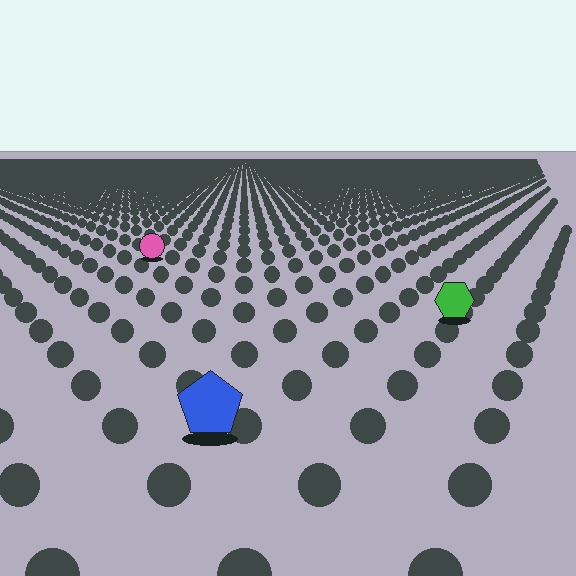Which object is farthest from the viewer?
The pink circle is farthest from the viewer. It appears smaller and the ground texture around it is denser.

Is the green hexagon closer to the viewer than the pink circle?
Yes. The green hexagon is closer — you can tell from the texture gradient: the ground texture is coarser near it.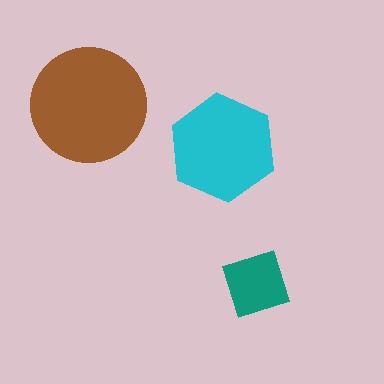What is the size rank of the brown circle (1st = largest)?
1st.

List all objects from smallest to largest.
The teal diamond, the cyan hexagon, the brown circle.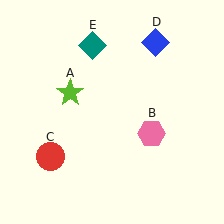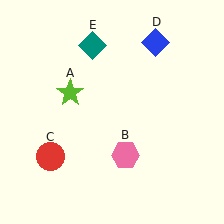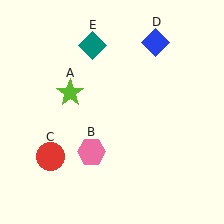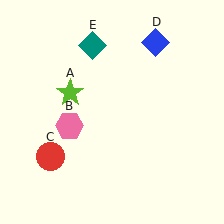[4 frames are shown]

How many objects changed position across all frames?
1 object changed position: pink hexagon (object B).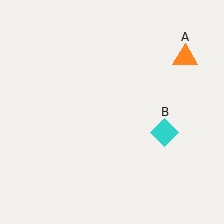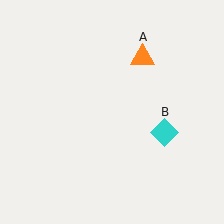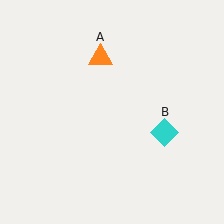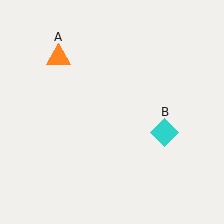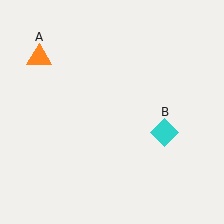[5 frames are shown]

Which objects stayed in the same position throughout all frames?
Cyan diamond (object B) remained stationary.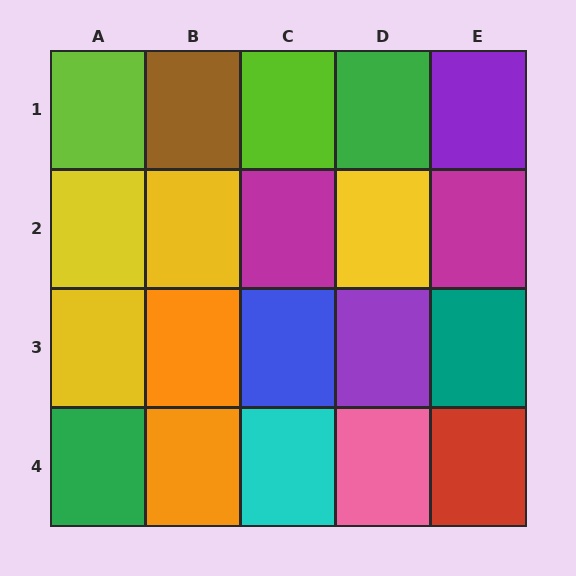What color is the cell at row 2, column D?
Yellow.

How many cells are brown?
1 cell is brown.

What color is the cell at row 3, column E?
Teal.